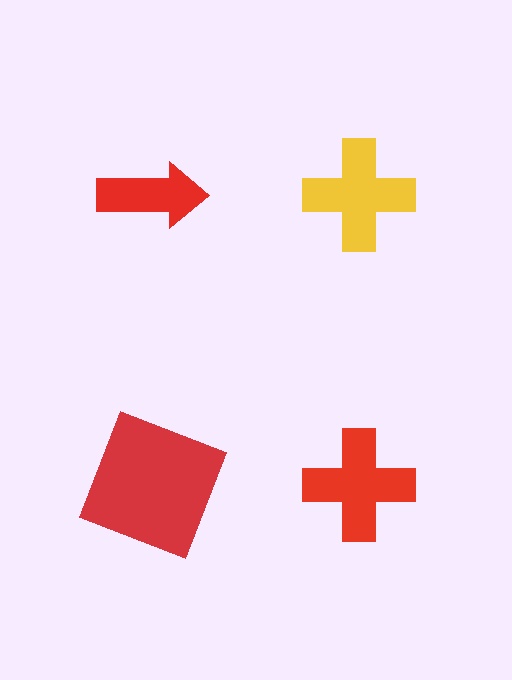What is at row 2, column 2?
A red cross.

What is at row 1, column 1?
A red arrow.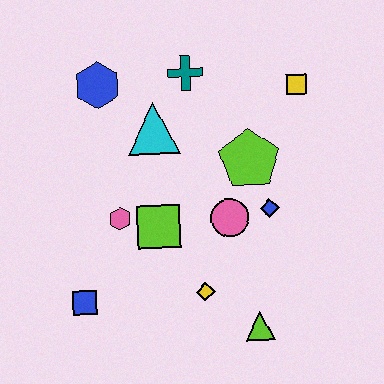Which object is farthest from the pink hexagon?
The yellow square is farthest from the pink hexagon.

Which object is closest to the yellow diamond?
The lime triangle is closest to the yellow diamond.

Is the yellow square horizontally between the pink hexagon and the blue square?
No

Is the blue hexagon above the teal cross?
No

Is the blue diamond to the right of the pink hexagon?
Yes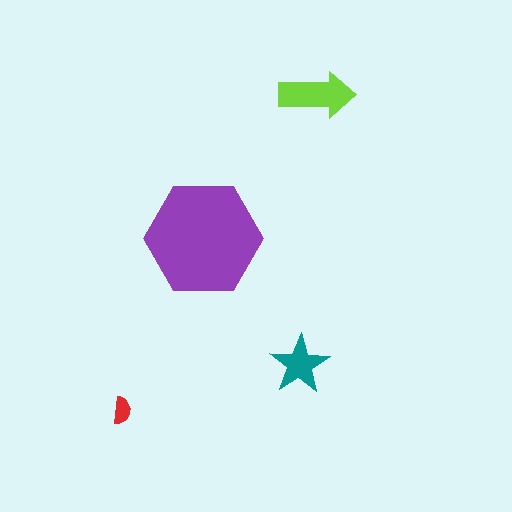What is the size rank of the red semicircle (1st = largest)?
4th.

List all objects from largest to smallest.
The purple hexagon, the lime arrow, the teal star, the red semicircle.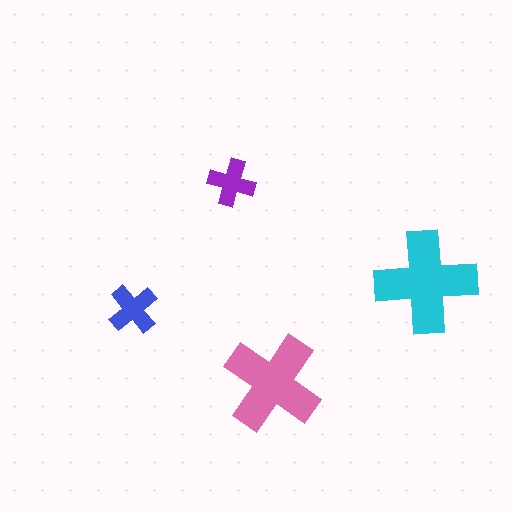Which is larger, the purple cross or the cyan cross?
The cyan one.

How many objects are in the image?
There are 4 objects in the image.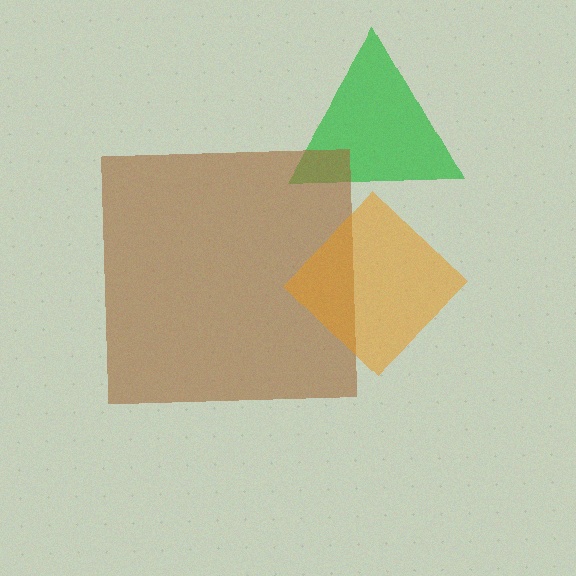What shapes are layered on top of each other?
The layered shapes are: a green triangle, a brown square, an orange diamond.